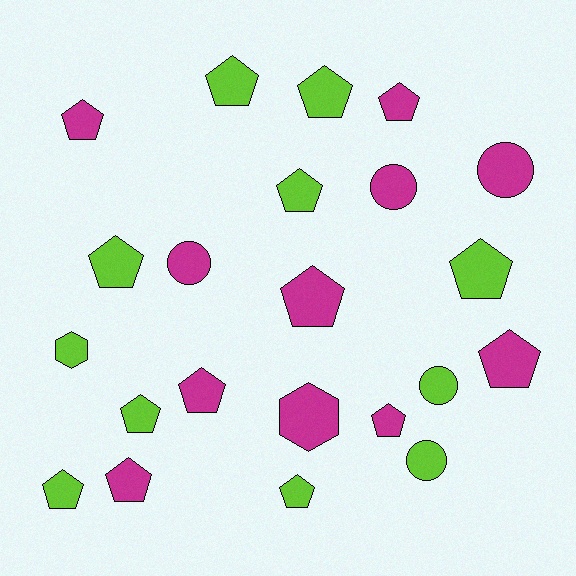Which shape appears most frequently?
Pentagon, with 15 objects.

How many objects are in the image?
There are 22 objects.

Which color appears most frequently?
Lime, with 11 objects.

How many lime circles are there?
There are 2 lime circles.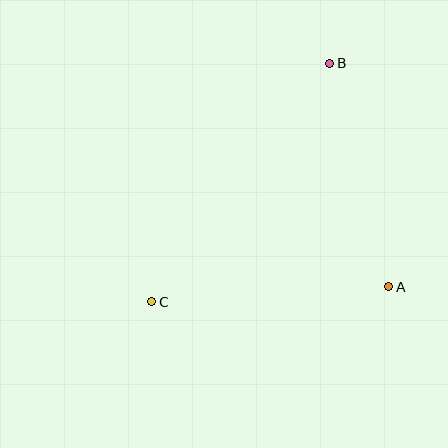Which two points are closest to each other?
Points A and B are closest to each other.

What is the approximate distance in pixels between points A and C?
The distance between A and C is approximately 237 pixels.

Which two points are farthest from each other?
Points B and C are farthest from each other.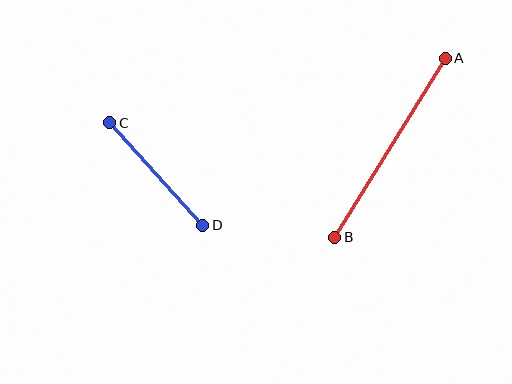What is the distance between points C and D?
The distance is approximately 138 pixels.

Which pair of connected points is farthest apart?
Points A and B are farthest apart.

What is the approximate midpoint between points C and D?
The midpoint is at approximately (156, 174) pixels.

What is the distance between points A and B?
The distance is approximately 210 pixels.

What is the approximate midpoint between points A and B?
The midpoint is at approximately (390, 148) pixels.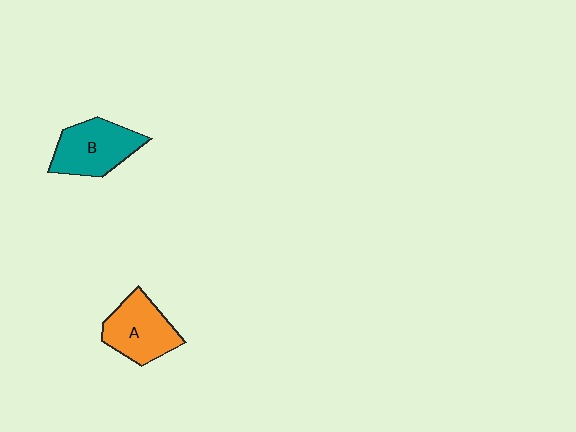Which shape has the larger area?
Shape B (teal).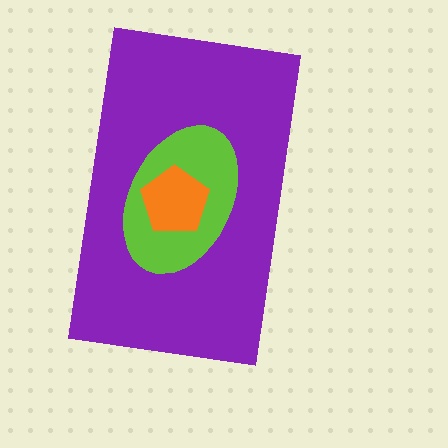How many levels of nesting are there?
3.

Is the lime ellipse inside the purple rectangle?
Yes.